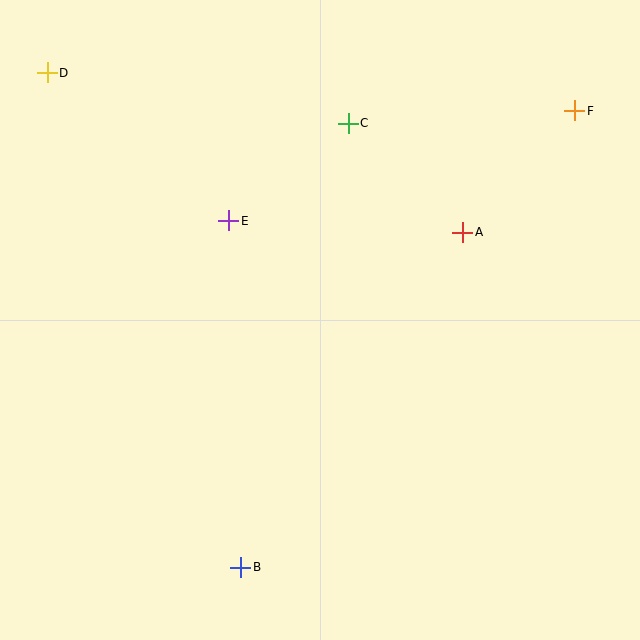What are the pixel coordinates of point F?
Point F is at (575, 111).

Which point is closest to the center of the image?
Point E at (229, 221) is closest to the center.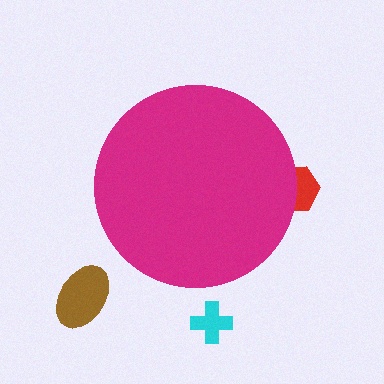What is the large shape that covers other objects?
A magenta circle.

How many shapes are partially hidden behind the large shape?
1 shape is partially hidden.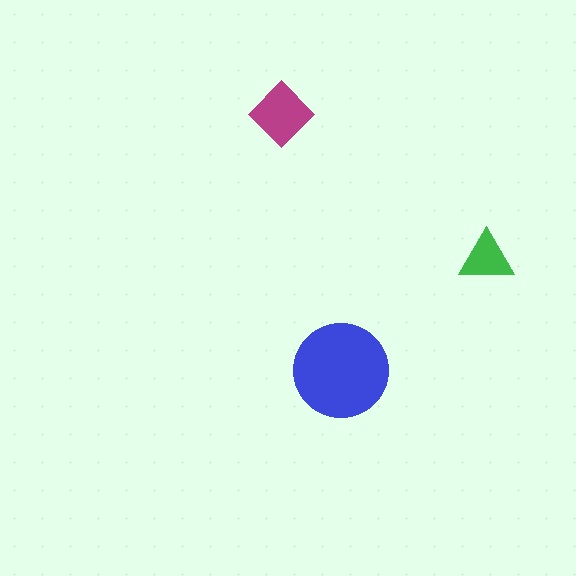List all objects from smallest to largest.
The green triangle, the magenta diamond, the blue circle.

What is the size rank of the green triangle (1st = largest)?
3rd.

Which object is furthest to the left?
The magenta diamond is leftmost.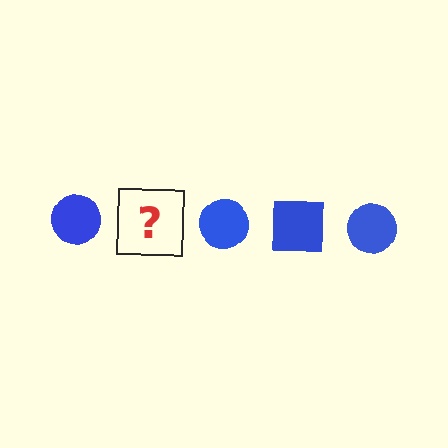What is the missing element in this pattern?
The missing element is a blue square.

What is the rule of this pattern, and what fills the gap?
The rule is that the pattern cycles through circle, square shapes in blue. The gap should be filled with a blue square.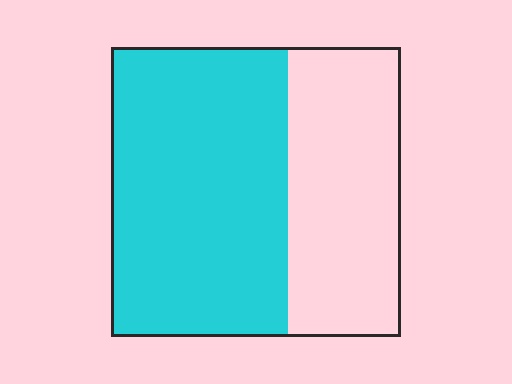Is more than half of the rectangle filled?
Yes.